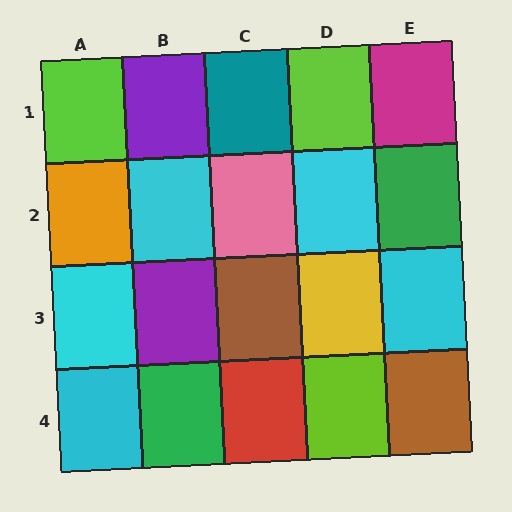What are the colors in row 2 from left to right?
Orange, cyan, pink, cyan, green.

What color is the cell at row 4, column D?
Lime.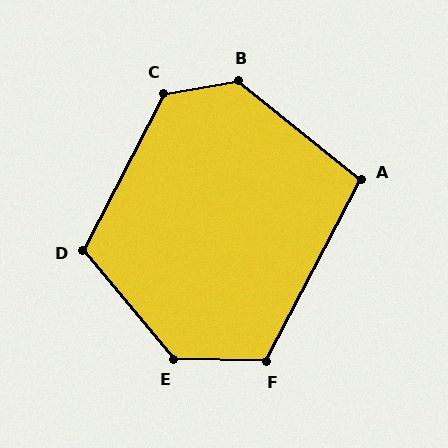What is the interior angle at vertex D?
Approximately 113 degrees (obtuse).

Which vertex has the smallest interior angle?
A, at approximately 101 degrees.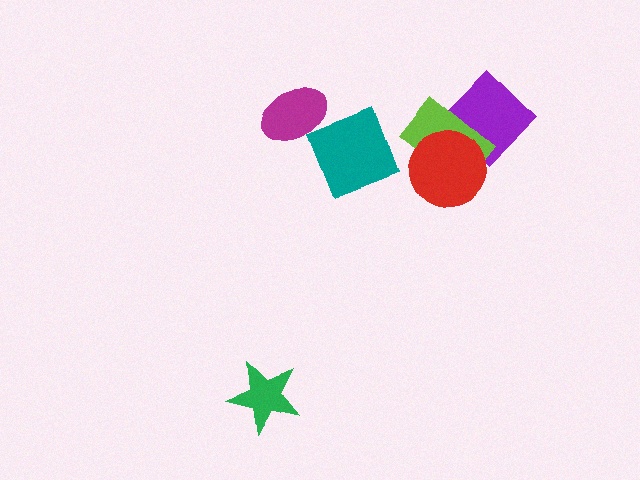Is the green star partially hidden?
No, no other shape covers it.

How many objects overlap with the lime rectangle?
2 objects overlap with the lime rectangle.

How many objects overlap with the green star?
0 objects overlap with the green star.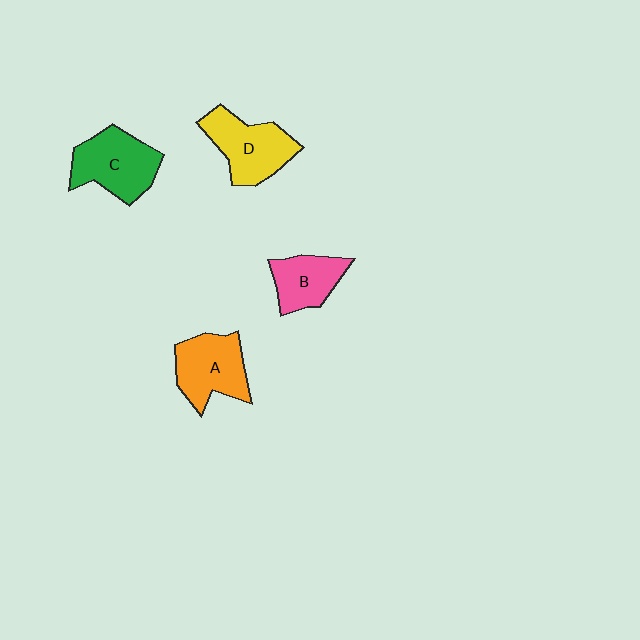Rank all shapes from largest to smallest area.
From largest to smallest: C (green), D (yellow), A (orange), B (pink).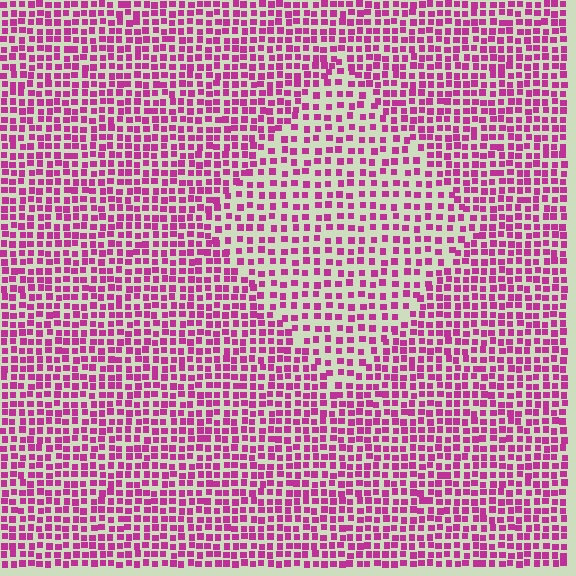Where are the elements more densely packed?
The elements are more densely packed outside the diamond boundary.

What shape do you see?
I see a diamond.